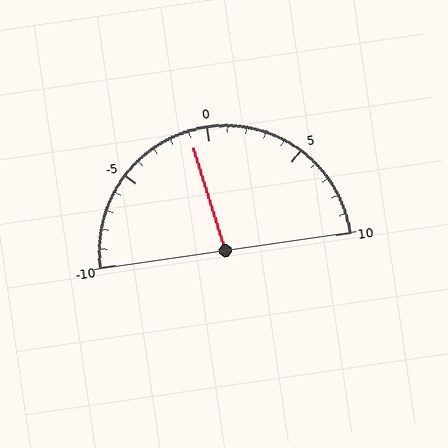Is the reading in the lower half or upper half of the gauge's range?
The reading is in the lower half of the range (-10 to 10).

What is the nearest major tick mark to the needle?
The nearest major tick mark is 0.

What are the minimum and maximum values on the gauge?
The gauge ranges from -10 to 10.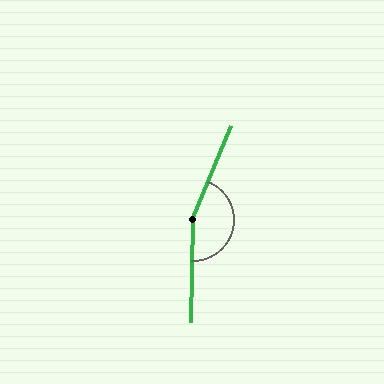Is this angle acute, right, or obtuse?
It is obtuse.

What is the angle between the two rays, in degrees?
Approximately 159 degrees.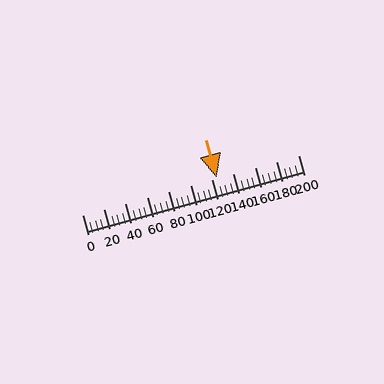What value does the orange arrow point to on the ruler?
The orange arrow points to approximately 125.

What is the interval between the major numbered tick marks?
The major tick marks are spaced 20 units apart.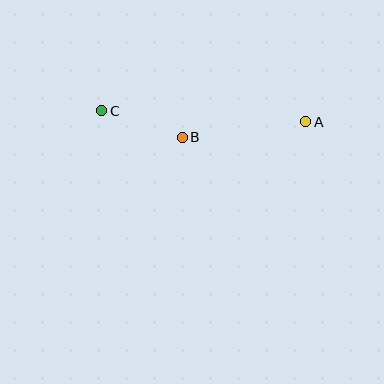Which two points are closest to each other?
Points B and C are closest to each other.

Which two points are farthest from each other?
Points A and C are farthest from each other.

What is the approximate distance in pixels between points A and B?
The distance between A and B is approximately 124 pixels.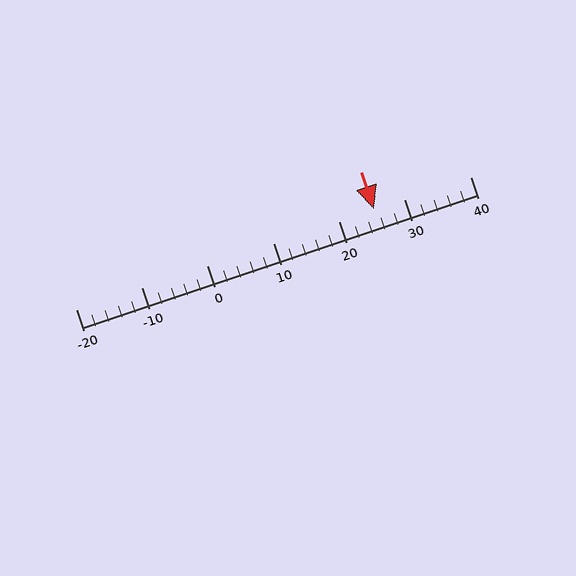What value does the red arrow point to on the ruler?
The red arrow points to approximately 25.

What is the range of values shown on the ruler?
The ruler shows values from -20 to 40.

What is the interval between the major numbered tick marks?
The major tick marks are spaced 10 units apart.